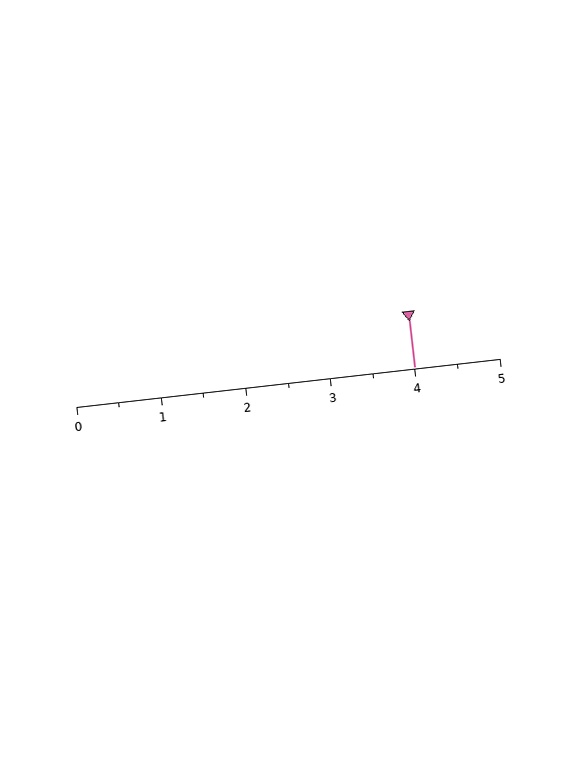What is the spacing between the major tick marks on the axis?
The major ticks are spaced 1 apart.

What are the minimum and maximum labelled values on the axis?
The axis runs from 0 to 5.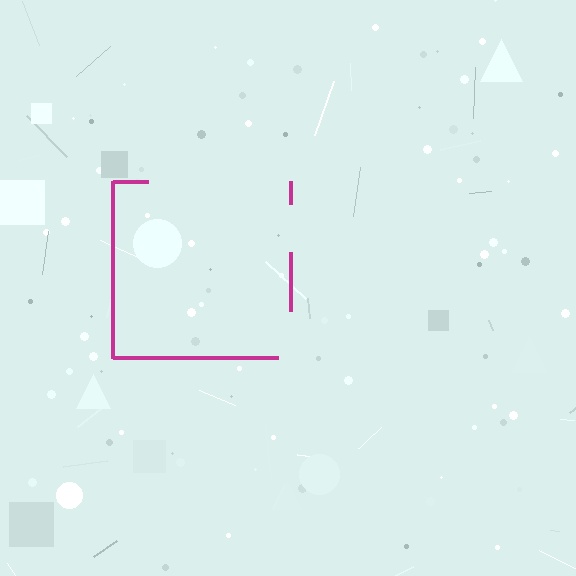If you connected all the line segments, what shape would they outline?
They would outline a square.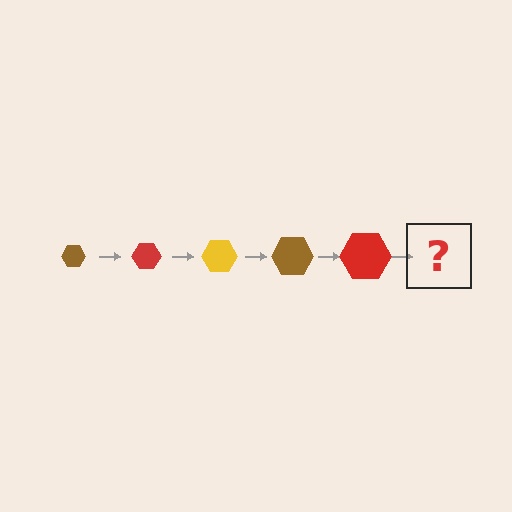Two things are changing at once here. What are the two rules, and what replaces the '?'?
The two rules are that the hexagon grows larger each step and the color cycles through brown, red, and yellow. The '?' should be a yellow hexagon, larger than the previous one.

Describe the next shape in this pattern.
It should be a yellow hexagon, larger than the previous one.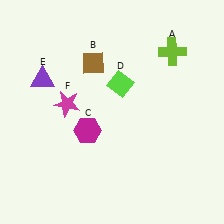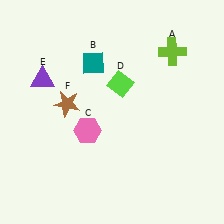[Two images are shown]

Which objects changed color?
B changed from brown to teal. C changed from magenta to pink. F changed from magenta to brown.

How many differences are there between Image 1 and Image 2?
There are 3 differences between the two images.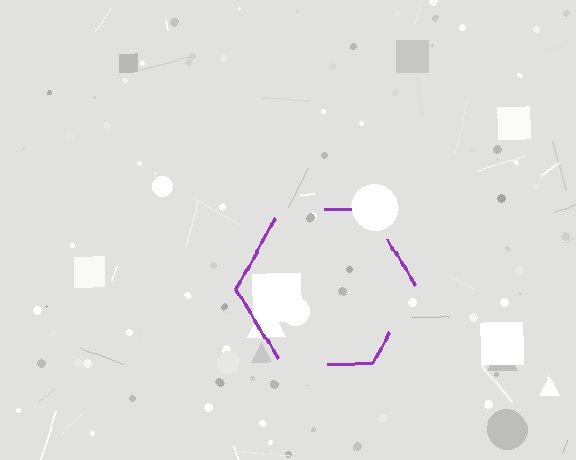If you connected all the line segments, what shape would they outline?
They would outline a hexagon.